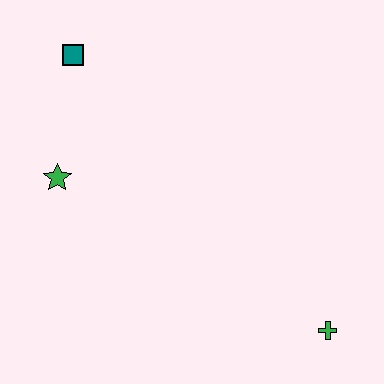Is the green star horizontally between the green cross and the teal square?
No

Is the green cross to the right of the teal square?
Yes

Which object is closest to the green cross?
The green star is closest to the green cross.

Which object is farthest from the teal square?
The green cross is farthest from the teal square.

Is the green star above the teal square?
No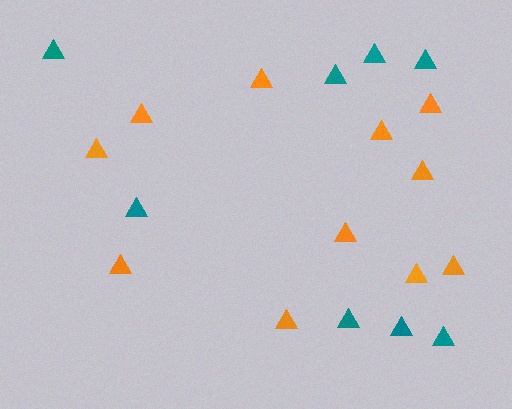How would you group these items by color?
There are 2 groups: one group of teal triangles (8) and one group of orange triangles (11).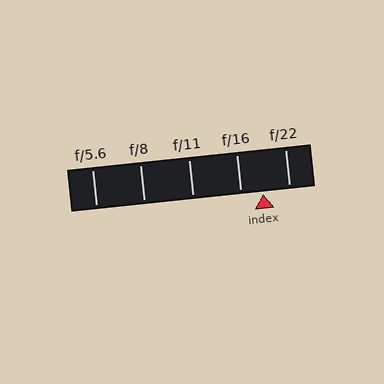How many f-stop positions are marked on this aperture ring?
There are 5 f-stop positions marked.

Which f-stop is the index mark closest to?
The index mark is closest to f/16.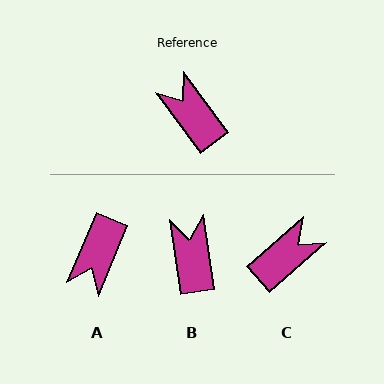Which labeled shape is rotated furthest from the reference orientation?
A, about 121 degrees away.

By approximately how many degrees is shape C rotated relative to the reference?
Approximately 85 degrees clockwise.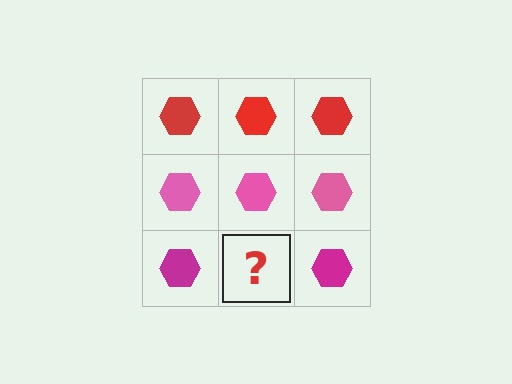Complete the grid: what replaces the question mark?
The question mark should be replaced with a magenta hexagon.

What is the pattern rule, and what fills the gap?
The rule is that each row has a consistent color. The gap should be filled with a magenta hexagon.